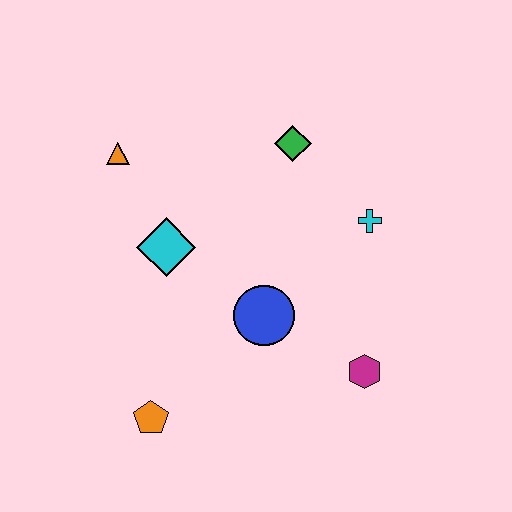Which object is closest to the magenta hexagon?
The blue circle is closest to the magenta hexagon.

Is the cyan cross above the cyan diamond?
Yes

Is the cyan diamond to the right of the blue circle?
No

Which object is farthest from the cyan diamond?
The magenta hexagon is farthest from the cyan diamond.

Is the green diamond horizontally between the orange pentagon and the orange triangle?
No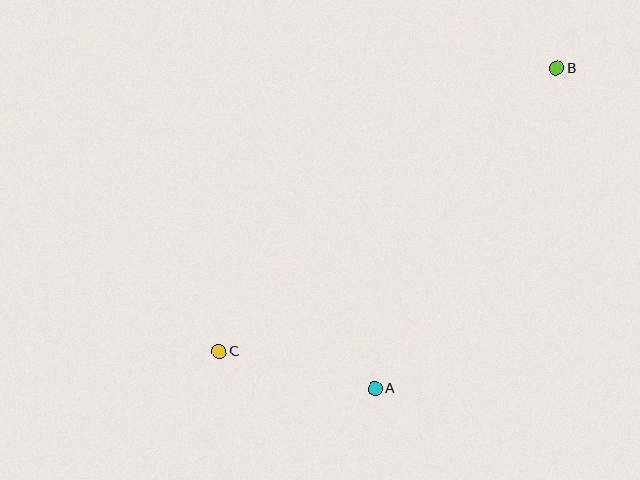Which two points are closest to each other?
Points A and C are closest to each other.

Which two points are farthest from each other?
Points B and C are farthest from each other.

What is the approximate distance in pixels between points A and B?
The distance between A and B is approximately 368 pixels.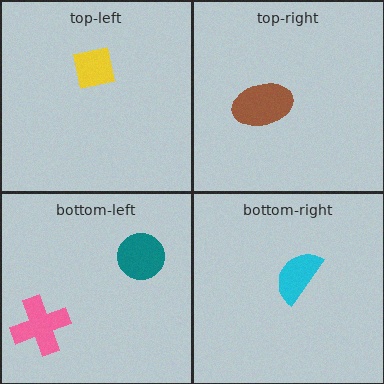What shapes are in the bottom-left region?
The pink cross, the teal circle.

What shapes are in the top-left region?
The yellow square.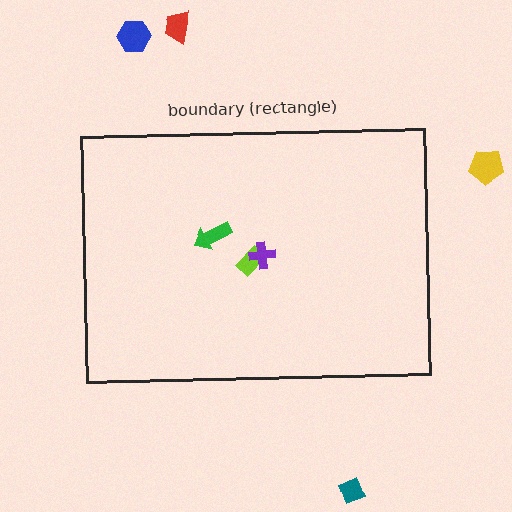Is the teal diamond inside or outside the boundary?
Outside.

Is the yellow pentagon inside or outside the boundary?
Outside.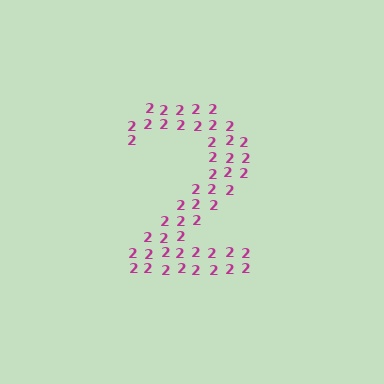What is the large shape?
The large shape is the digit 2.